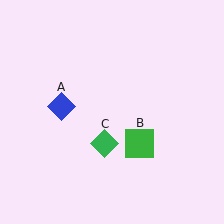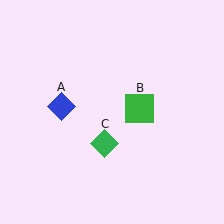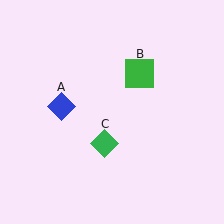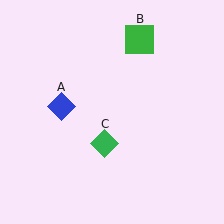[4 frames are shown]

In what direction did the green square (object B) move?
The green square (object B) moved up.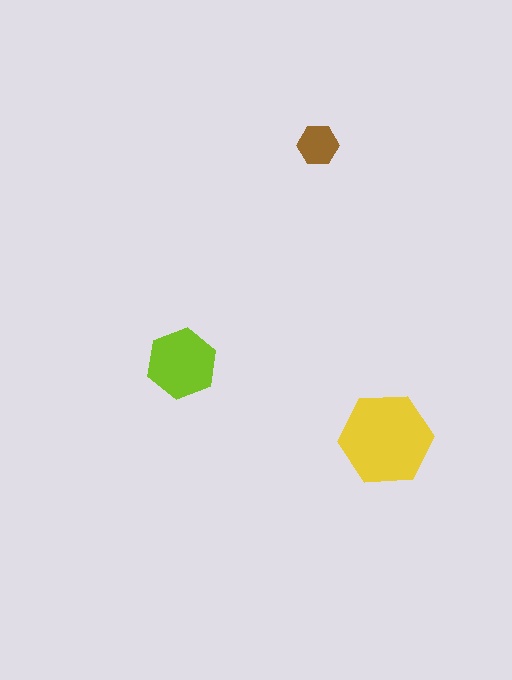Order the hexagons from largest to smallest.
the yellow one, the lime one, the brown one.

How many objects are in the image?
There are 3 objects in the image.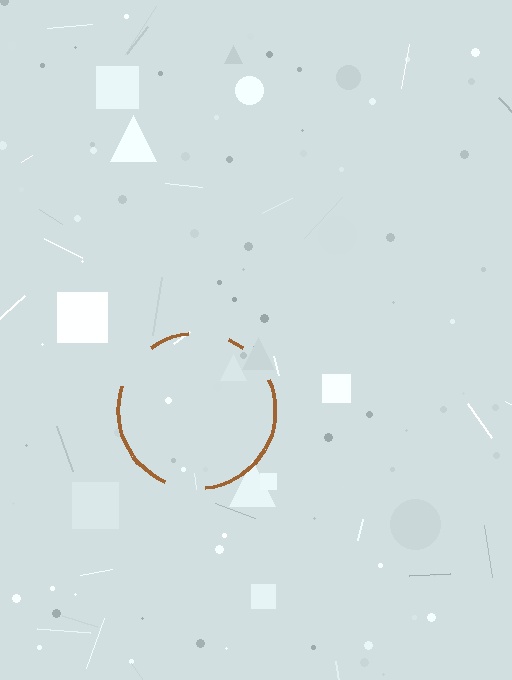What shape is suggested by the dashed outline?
The dashed outline suggests a circle.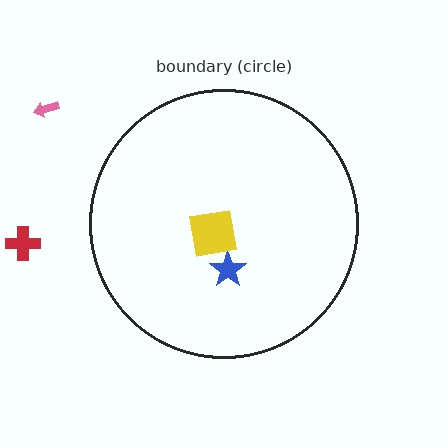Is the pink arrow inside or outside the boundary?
Outside.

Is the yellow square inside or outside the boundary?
Inside.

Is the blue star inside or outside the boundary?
Inside.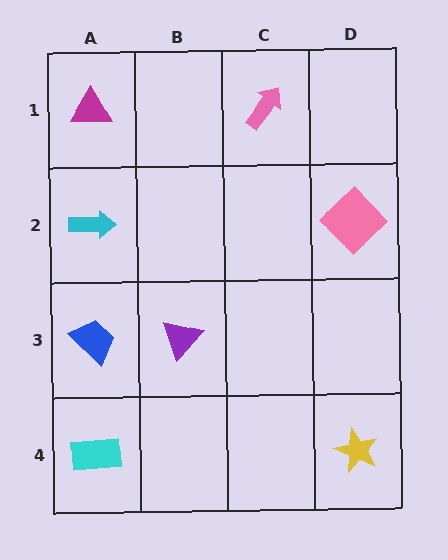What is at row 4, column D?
A yellow star.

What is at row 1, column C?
A pink arrow.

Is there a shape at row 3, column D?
No, that cell is empty.